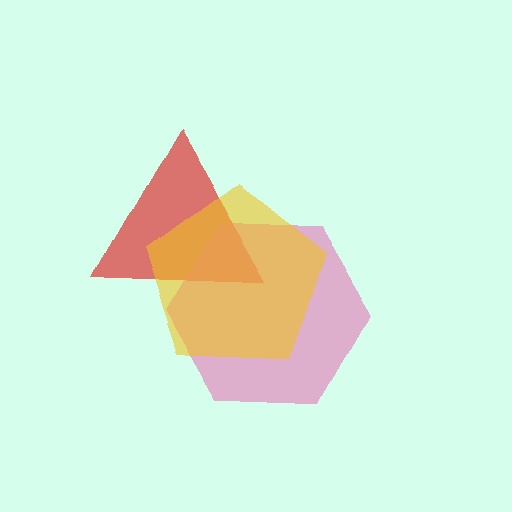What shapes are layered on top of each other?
The layered shapes are: a red triangle, a pink hexagon, a yellow pentagon.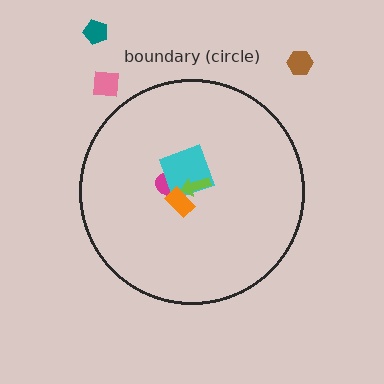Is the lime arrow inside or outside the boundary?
Inside.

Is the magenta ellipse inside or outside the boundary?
Inside.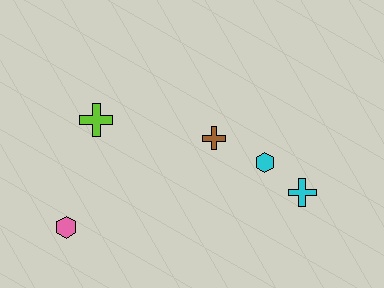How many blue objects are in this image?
There are no blue objects.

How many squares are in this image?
There are no squares.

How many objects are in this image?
There are 5 objects.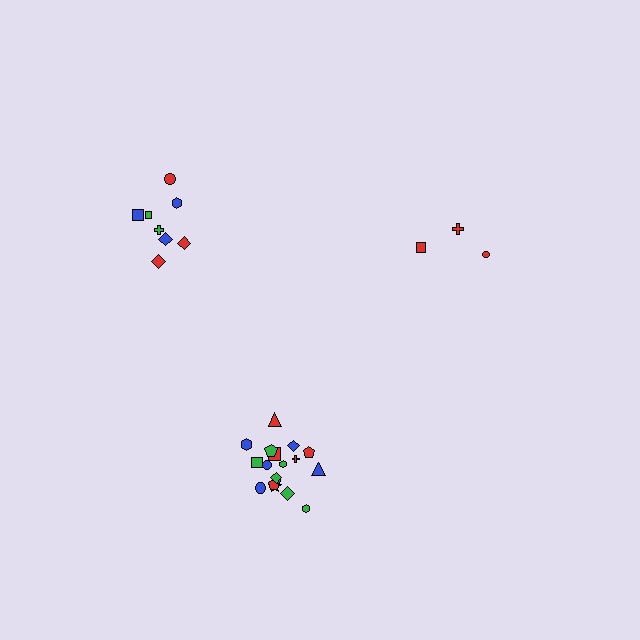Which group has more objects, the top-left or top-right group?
The top-left group.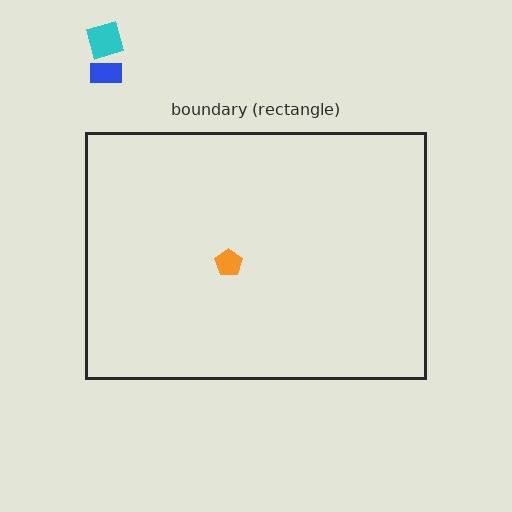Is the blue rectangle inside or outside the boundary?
Outside.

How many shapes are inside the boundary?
1 inside, 2 outside.